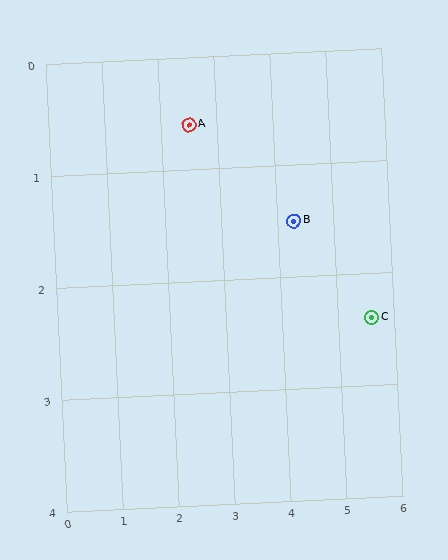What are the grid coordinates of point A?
Point A is at approximately (2.5, 0.6).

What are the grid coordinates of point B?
Point B is at approximately (4.3, 1.5).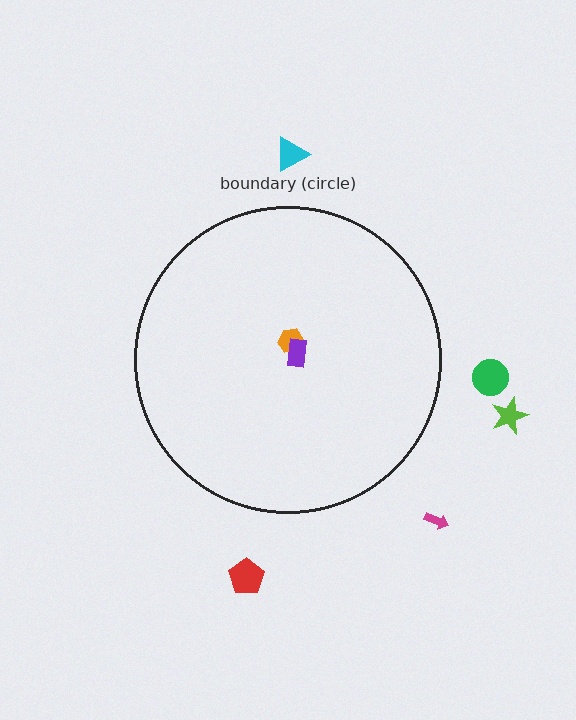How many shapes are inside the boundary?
2 inside, 5 outside.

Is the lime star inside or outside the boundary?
Outside.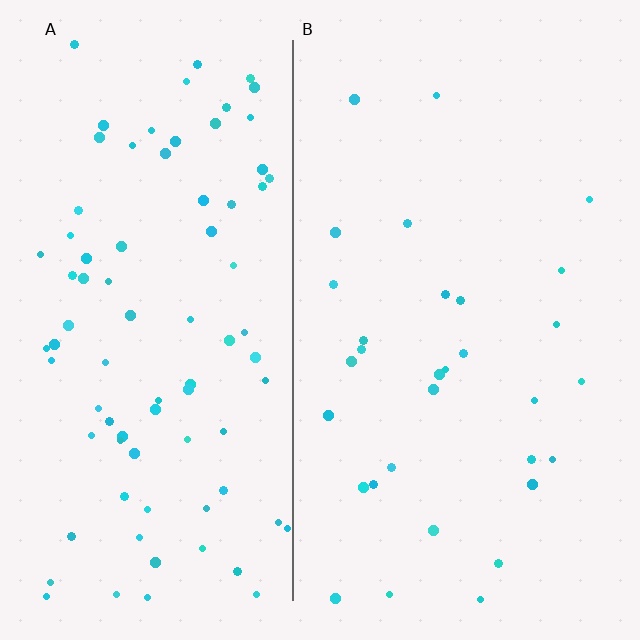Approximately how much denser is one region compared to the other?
Approximately 2.7× — region A over region B.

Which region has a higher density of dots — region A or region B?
A (the left).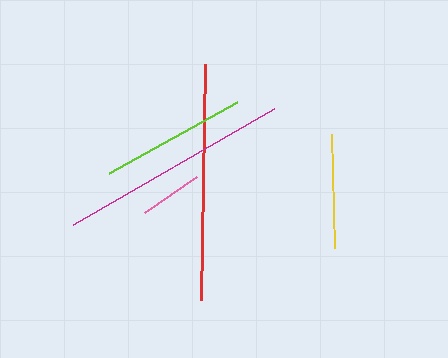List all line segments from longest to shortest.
From longest to shortest: red, magenta, lime, yellow, pink.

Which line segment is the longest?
The red line is the longest at approximately 236 pixels.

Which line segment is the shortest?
The pink line is the shortest at approximately 63 pixels.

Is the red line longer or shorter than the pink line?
The red line is longer than the pink line.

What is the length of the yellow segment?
The yellow segment is approximately 115 pixels long.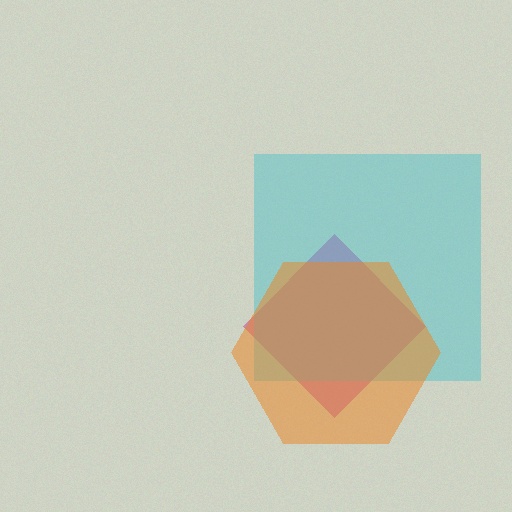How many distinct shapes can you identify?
There are 3 distinct shapes: a magenta diamond, a cyan square, an orange hexagon.